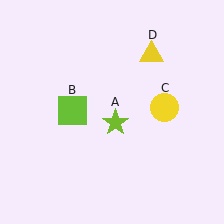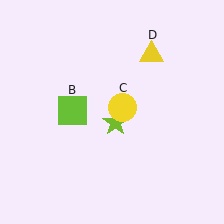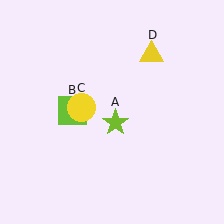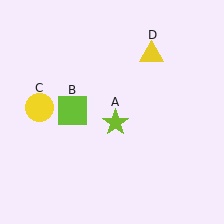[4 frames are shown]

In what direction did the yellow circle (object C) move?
The yellow circle (object C) moved left.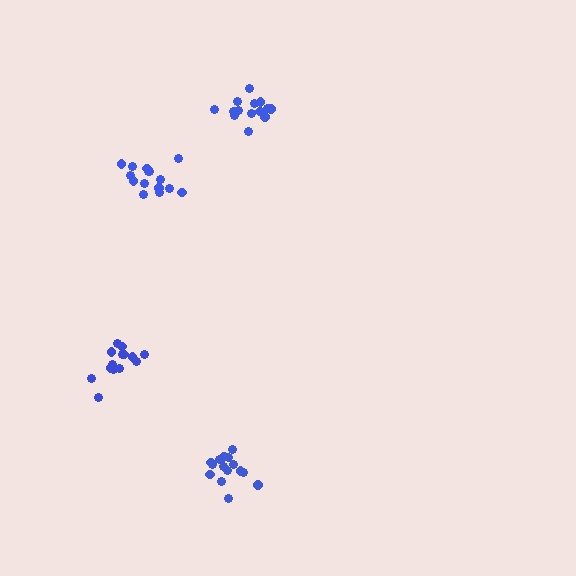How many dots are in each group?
Group 1: 14 dots, Group 2: 14 dots, Group 3: 16 dots, Group 4: 15 dots (59 total).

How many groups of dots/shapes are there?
There are 4 groups.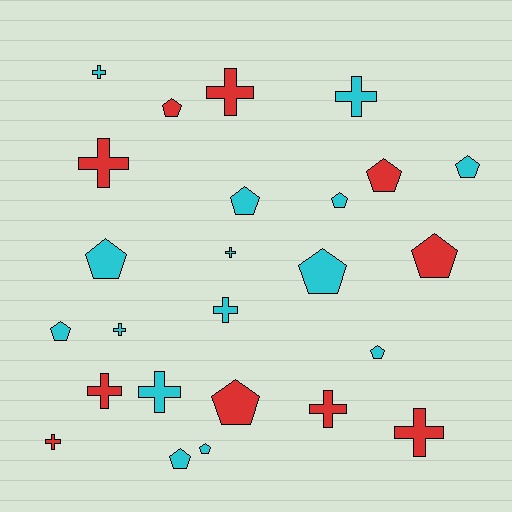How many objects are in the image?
There are 25 objects.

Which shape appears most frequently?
Pentagon, with 13 objects.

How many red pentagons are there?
There are 4 red pentagons.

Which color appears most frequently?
Cyan, with 15 objects.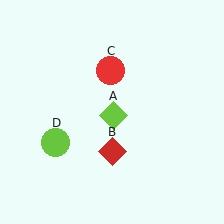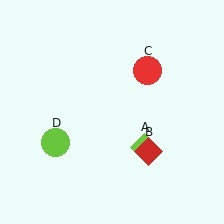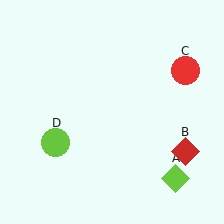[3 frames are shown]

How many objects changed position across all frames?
3 objects changed position: lime diamond (object A), red diamond (object B), red circle (object C).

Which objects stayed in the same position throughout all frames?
Lime circle (object D) remained stationary.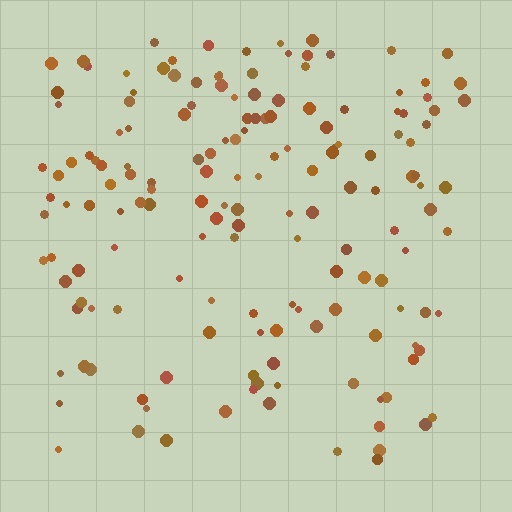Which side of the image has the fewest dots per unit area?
The bottom.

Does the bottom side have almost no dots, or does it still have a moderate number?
Still a moderate number, just noticeably fewer than the top.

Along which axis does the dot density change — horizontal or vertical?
Vertical.